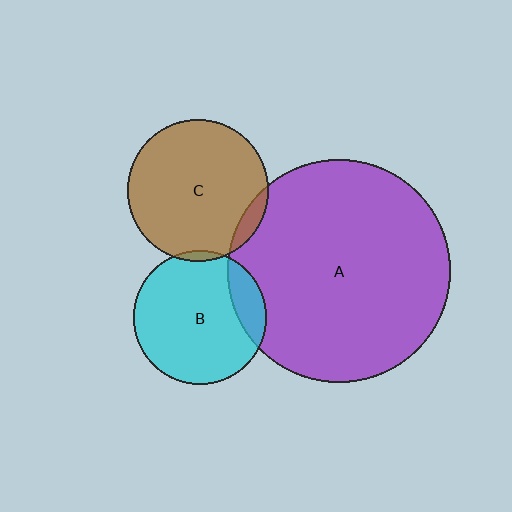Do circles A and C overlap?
Yes.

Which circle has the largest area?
Circle A (purple).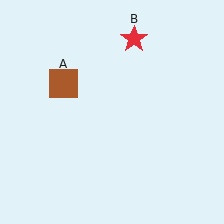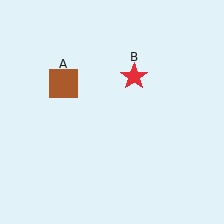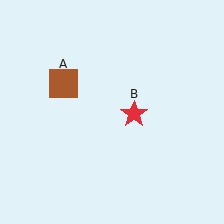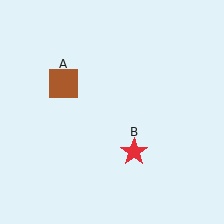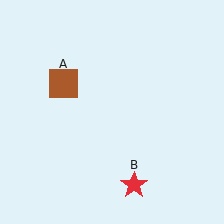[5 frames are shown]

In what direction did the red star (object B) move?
The red star (object B) moved down.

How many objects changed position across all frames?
1 object changed position: red star (object B).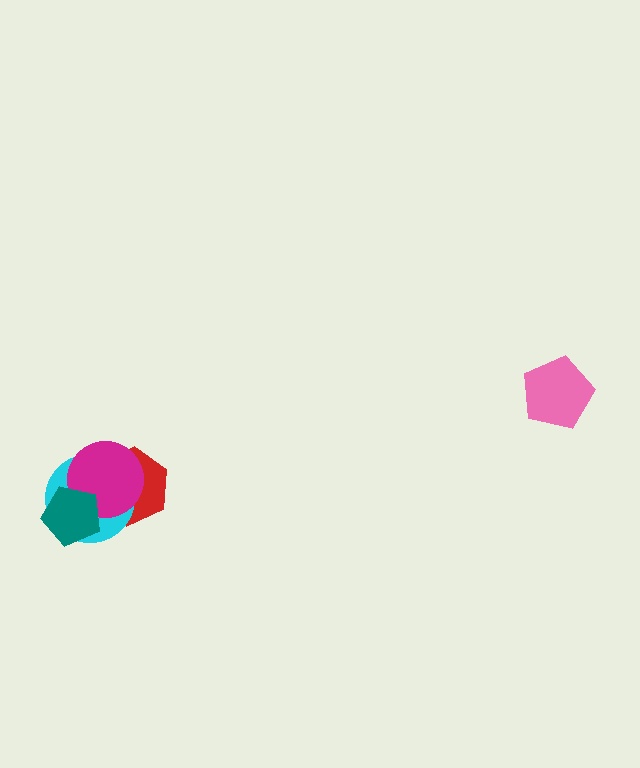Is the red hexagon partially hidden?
Yes, it is partially covered by another shape.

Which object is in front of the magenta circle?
The teal pentagon is in front of the magenta circle.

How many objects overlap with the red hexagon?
2 objects overlap with the red hexagon.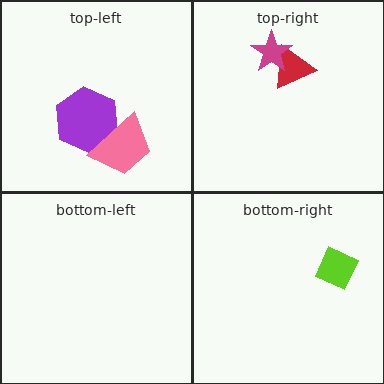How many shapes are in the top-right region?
2.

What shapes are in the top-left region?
The purple hexagon, the pink trapezoid.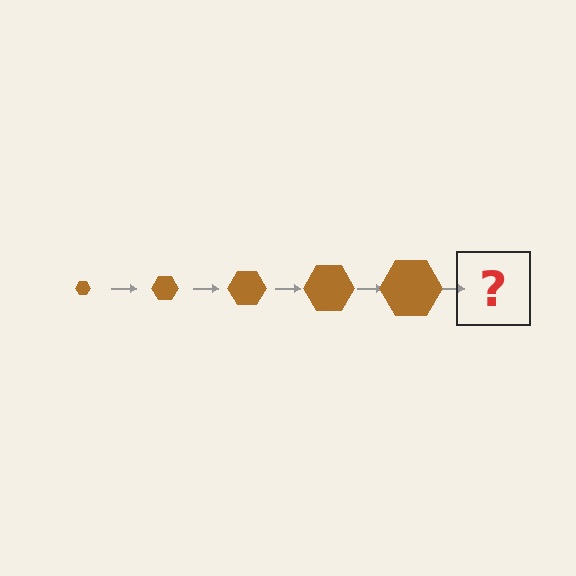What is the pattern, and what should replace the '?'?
The pattern is that the hexagon gets progressively larger each step. The '?' should be a brown hexagon, larger than the previous one.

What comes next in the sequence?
The next element should be a brown hexagon, larger than the previous one.